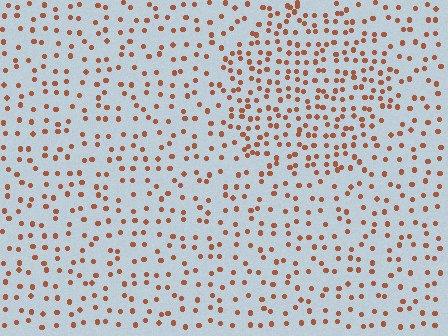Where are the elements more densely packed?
The elements are more densely packed inside the circle boundary.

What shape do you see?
I see a circle.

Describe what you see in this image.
The image contains small brown elements arranged at two different densities. A circle-shaped region is visible where the elements are more densely packed than the surrounding area.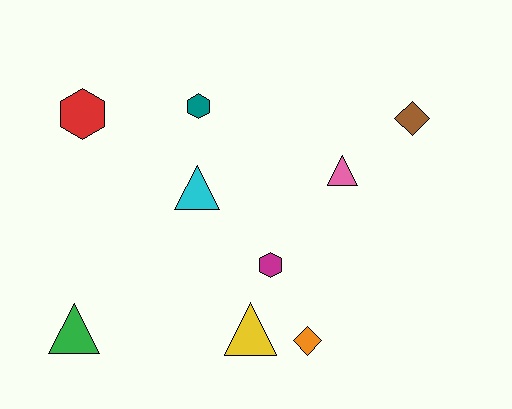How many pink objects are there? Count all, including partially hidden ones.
There is 1 pink object.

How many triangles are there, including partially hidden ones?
There are 4 triangles.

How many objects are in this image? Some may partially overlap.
There are 9 objects.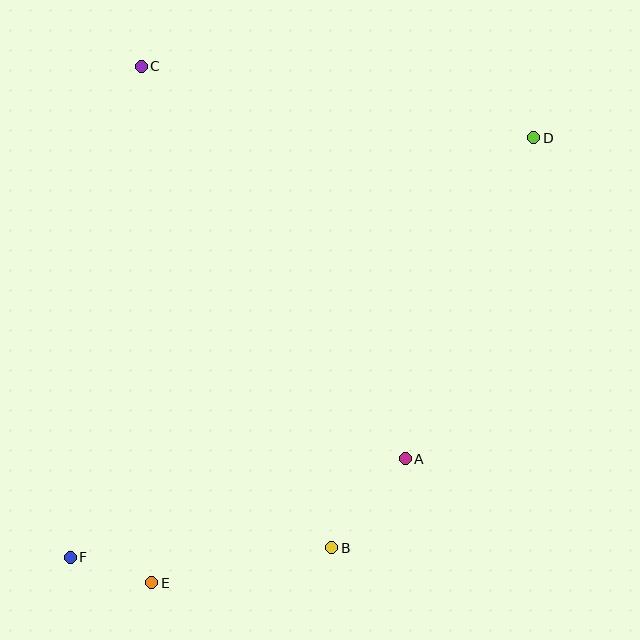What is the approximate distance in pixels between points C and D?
The distance between C and D is approximately 399 pixels.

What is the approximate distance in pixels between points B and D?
The distance between B and D is approximately 457 pixels.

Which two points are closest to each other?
Points E and F are closest to each other.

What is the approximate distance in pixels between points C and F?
The distance between C and F is approximately 496 pixels.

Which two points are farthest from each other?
Points D and F are farthest from each other.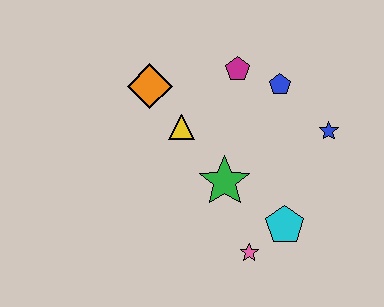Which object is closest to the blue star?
The blue pentagon is closest to the blue star.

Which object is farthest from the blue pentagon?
The pink star is farthest from the blue pentagon.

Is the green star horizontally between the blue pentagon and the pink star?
No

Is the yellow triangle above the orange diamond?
No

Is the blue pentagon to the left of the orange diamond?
No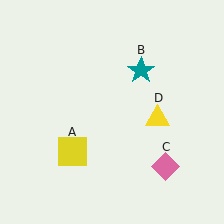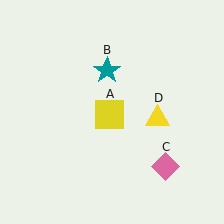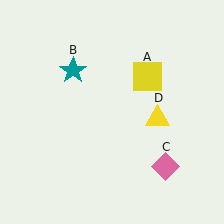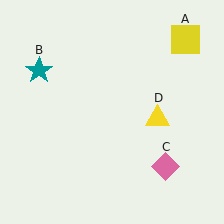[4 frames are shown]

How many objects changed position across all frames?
2 objects changed position: yellow square (object A), teal star (object B).